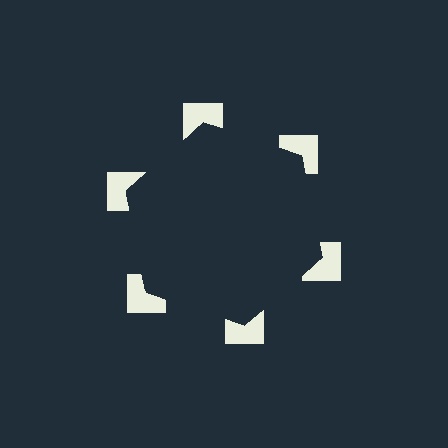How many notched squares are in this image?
There are 6 — one at each vertex of the illusory hexagon.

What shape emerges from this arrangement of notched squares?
An illusory hexagon — its edges are inferred from the aligned wedge cuts in the notched squares, not physically drawn.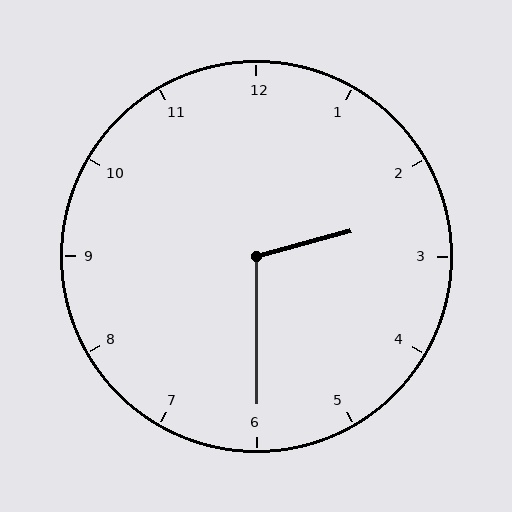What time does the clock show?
2:30.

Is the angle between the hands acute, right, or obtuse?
It is obtuse.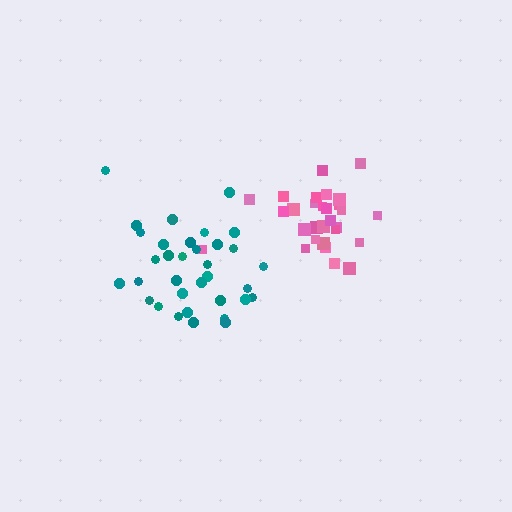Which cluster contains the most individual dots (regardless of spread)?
Teal (34).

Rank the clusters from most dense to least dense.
pink, teal.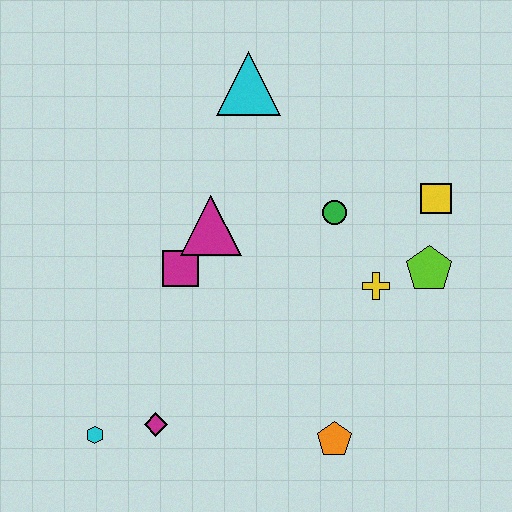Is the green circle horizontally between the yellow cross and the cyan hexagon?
Yes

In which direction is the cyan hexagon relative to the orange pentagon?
The cyan hexagon is to the left of the orange pentagon.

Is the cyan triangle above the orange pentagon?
Yes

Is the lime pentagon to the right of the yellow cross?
Yes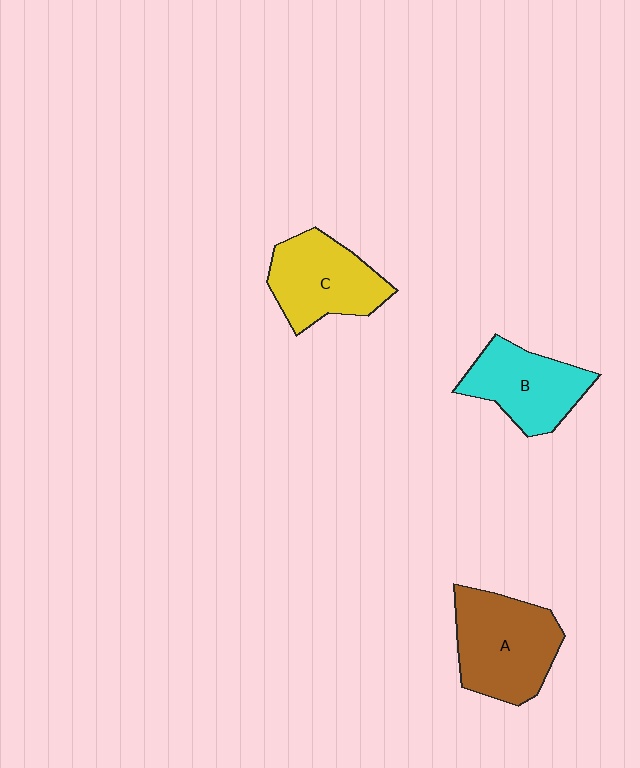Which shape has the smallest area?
Shape B (cyan).